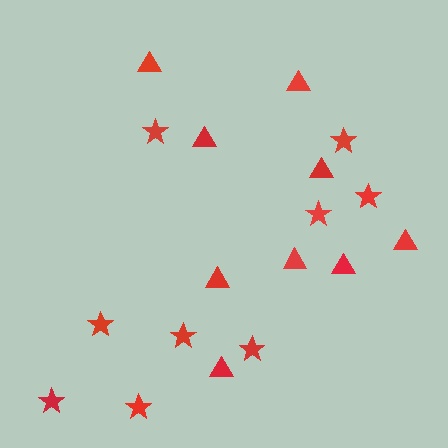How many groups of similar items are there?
There are 2 groups: one group of stars (9) and one group of triangles (9).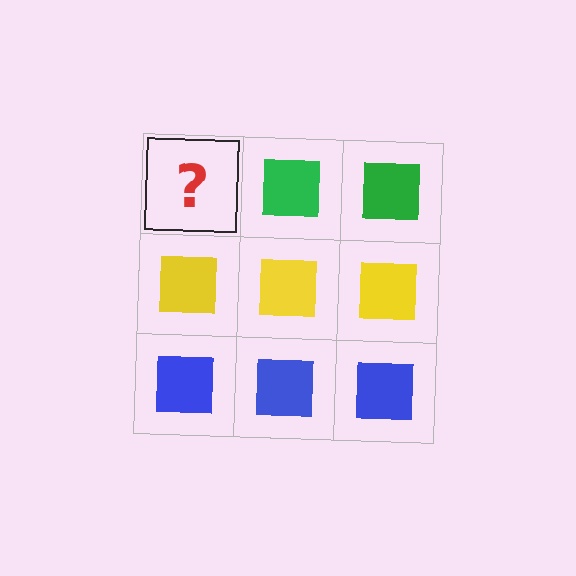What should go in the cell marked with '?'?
The missing cell should contain a green square.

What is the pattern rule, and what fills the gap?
The rule is that each row has a consistent color. The gap should be filled with a green square.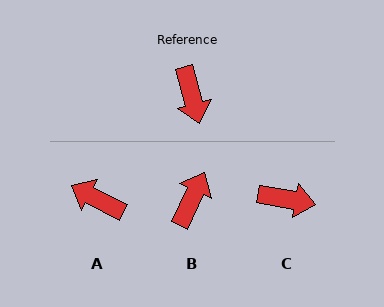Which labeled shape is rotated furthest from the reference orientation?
B, about 139 degrees away.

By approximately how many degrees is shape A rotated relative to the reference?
Approximately 133 degrees clockwise.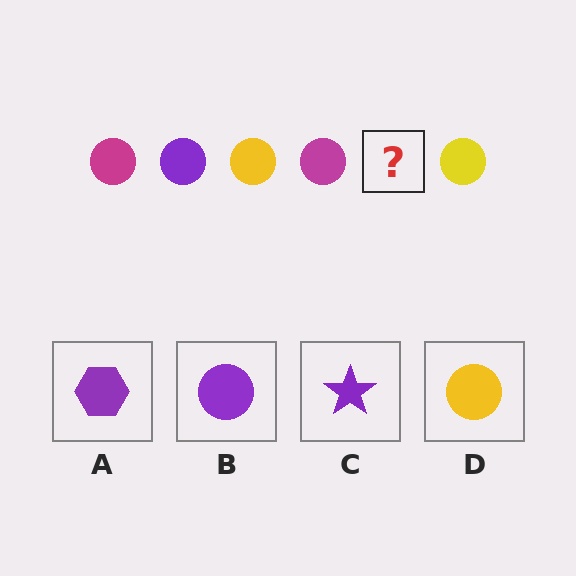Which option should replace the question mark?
Option B.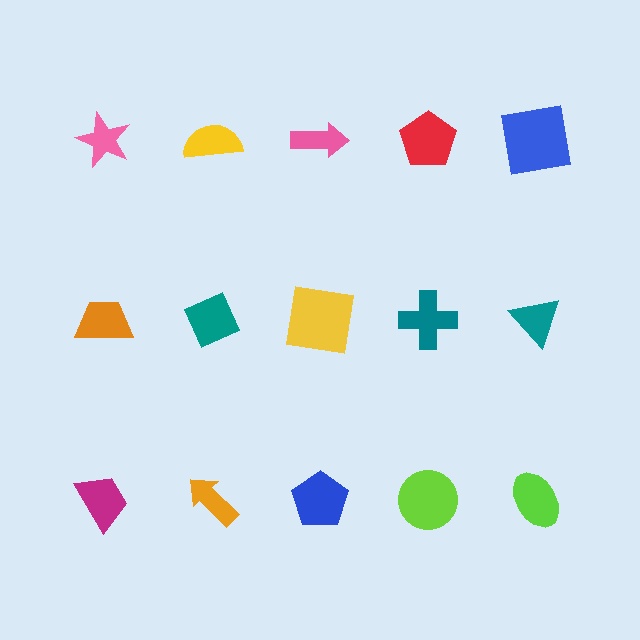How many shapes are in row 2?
5 shapes.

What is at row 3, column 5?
A lime ellipse.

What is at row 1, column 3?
A pink arrow.